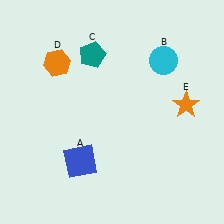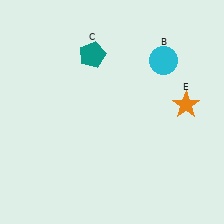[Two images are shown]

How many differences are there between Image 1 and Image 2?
There are 2 differences between the two images.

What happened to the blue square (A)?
The blue square (A) was removed in Image 2. It was in the bottom-left area of Image 1.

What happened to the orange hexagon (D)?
The orange hexagon (D) was removed in Image 2. It was in the top-left area of Image 1.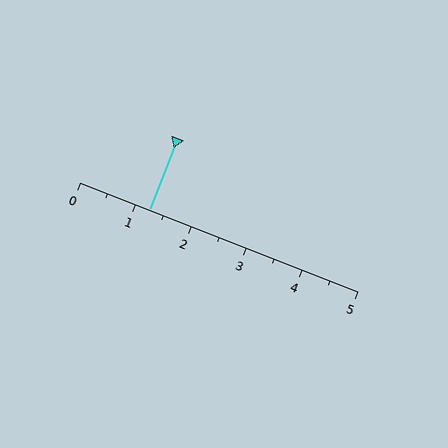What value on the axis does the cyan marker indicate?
The marker indicates approximately 1.2.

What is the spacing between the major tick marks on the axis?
The major ticks are spaced 1 apart.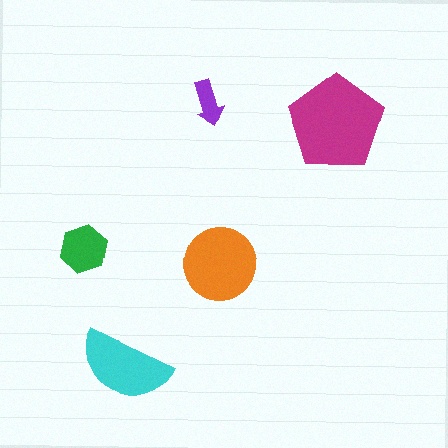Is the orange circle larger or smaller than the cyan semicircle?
Larger.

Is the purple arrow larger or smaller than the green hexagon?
Smaller.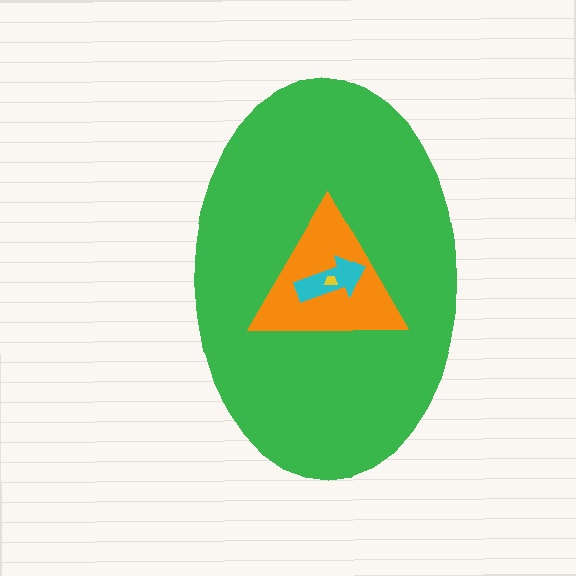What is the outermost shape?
The green ellipse.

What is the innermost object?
The yellow trapezoid.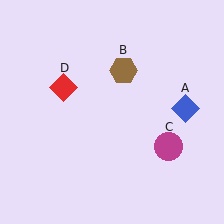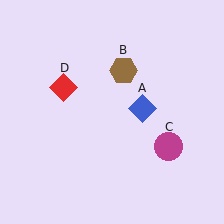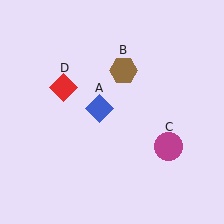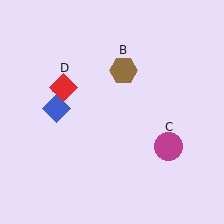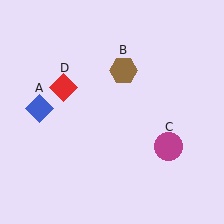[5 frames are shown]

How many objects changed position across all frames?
1 object changed position: blue diamond (object A).